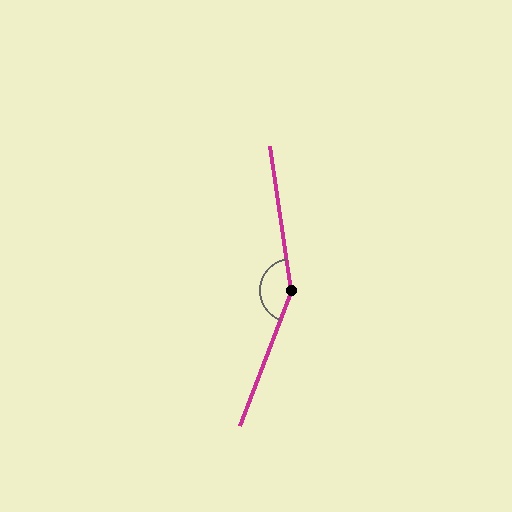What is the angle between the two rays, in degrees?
Approximately 151 degrees.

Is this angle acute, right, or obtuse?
It is obtuse.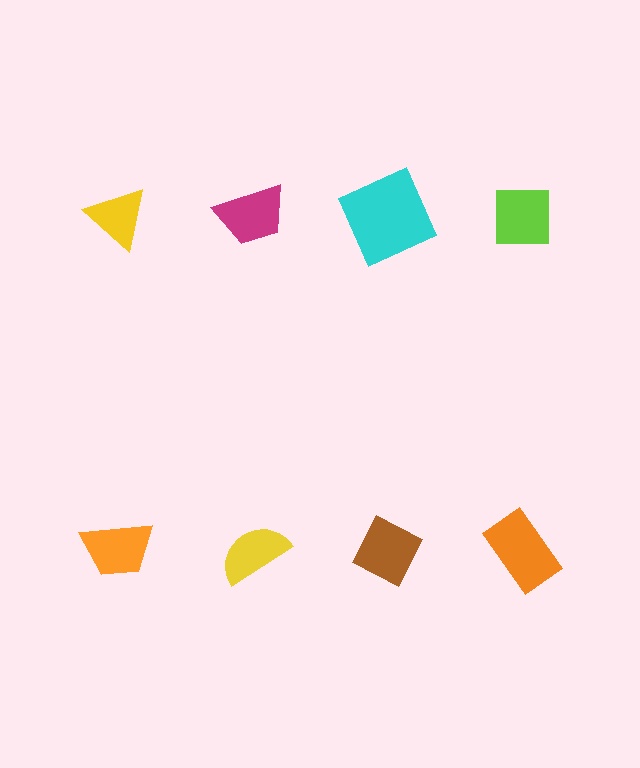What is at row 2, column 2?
A yellow semicircle.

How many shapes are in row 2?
4 shapes.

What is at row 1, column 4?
A lime square.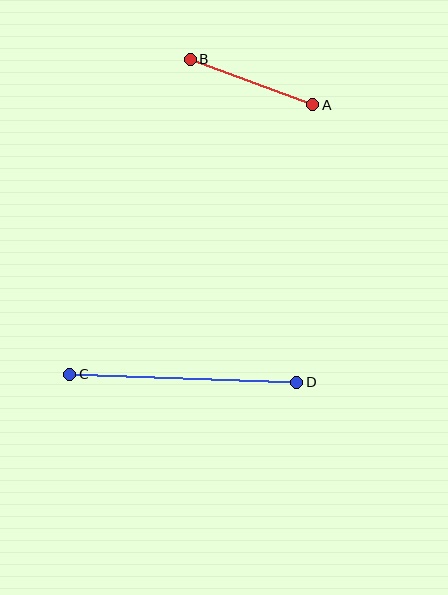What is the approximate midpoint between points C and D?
The midpoint is at approximately (183, 378) pixels.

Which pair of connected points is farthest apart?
Points C and D are farthest apart.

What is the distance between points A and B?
The distance is approximately 130 pixels.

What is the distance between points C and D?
The distance is approximately 227 pixels.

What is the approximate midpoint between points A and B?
The midpoint is at approximately (251, 82) pixels.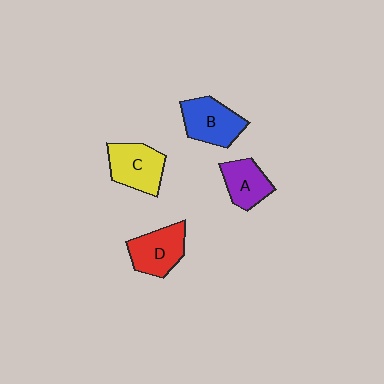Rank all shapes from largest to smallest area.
From largest to smallest: B (blue), C (yellow), D (red), A (purple).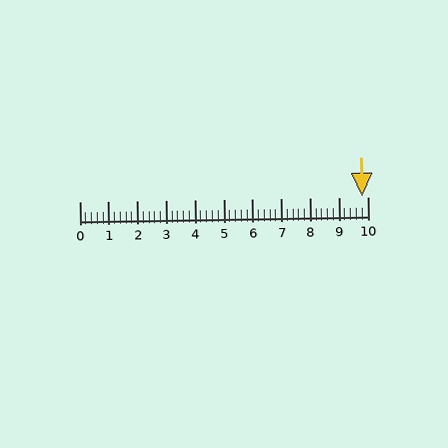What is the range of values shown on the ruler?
The ruler shows values from 0 to 10.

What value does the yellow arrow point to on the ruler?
The yellow arrow points to approximately 9.8.